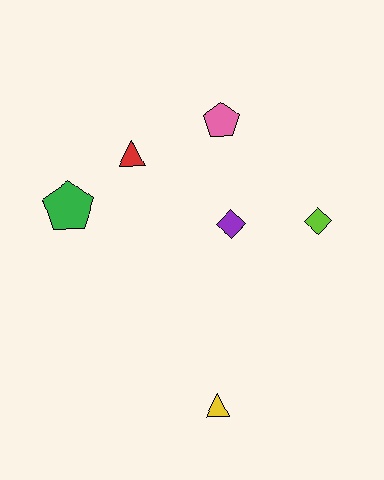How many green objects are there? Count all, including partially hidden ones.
There is 1 green object.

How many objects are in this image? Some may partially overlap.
There are 6 objects.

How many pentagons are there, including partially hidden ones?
There are 2 pentagons.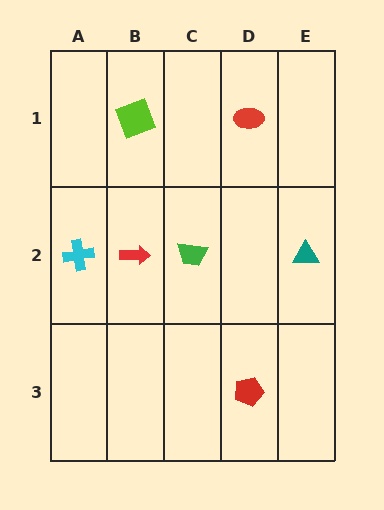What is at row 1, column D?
A red ellipse.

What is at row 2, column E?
A teal triangle.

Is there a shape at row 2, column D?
No, that cell is empty.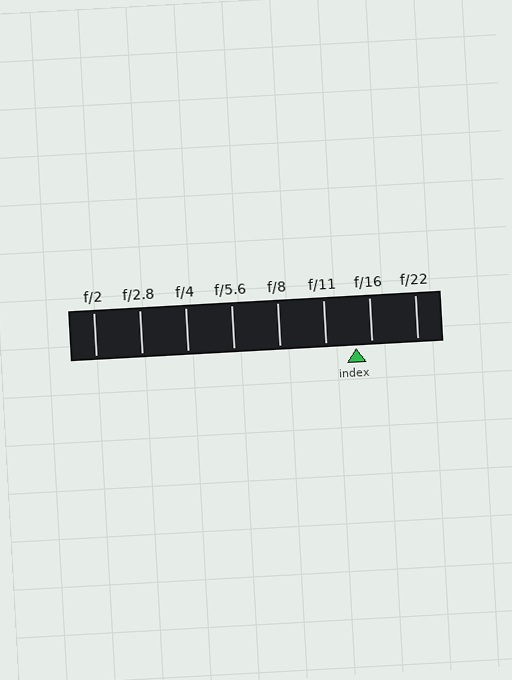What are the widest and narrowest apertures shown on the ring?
The widest aperture shown is f/2 and the narrowest is f/22.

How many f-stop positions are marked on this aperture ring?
There are 8 f-stop positions marked.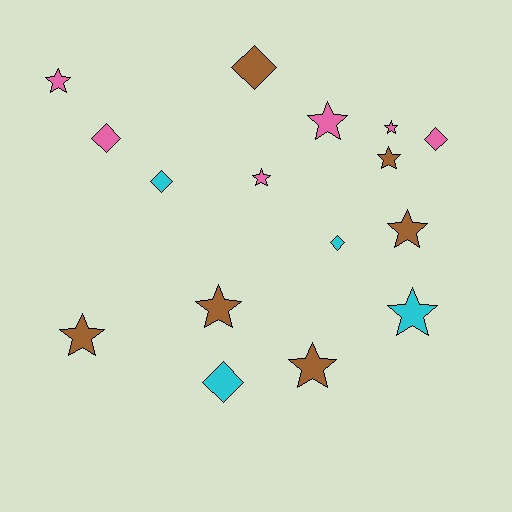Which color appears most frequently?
Brown, with 6 objects.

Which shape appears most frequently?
Star, with 10 objects.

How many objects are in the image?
There are 16 objects.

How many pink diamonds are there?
There are 2 pink diamonds.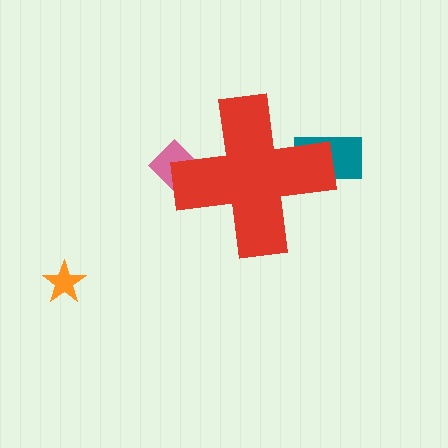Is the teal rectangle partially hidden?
Yes, the teal rectangle is partially hidden behind the red cross.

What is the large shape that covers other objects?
A red cross.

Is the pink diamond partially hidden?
Yes, the pink diamond is partially hidden behind the red cross.